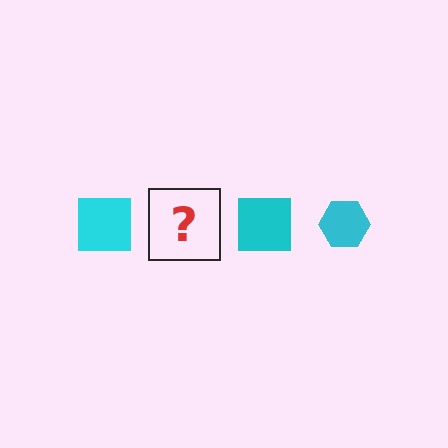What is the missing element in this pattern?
The missing element is a cyan hexagon.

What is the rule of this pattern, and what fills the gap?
The rule is that the pattern cycles through square, hexagon shapes in cyan. The gap should be filled with a cyan hexagon.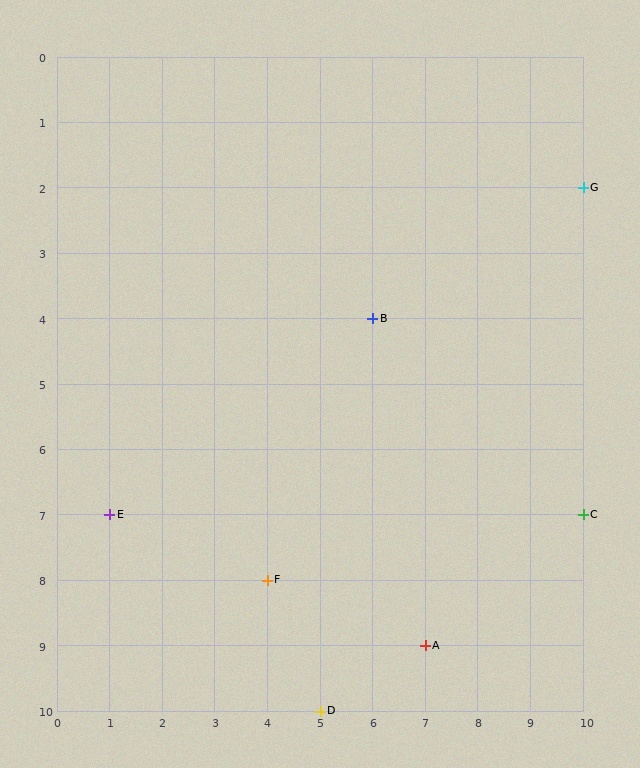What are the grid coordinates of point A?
Point A is at grid coordinates (7, 9).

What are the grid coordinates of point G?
Point G is at grid coordinates (10, 2).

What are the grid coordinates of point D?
Point D is at grid coordinates (5, 10).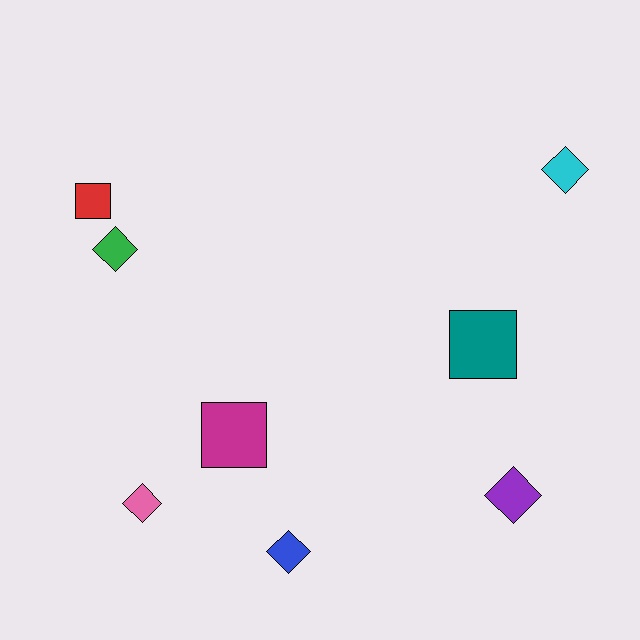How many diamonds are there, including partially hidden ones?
There are 5 diamonds.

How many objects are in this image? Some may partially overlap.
There are 8 objects.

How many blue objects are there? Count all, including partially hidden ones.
There is 1 blue object.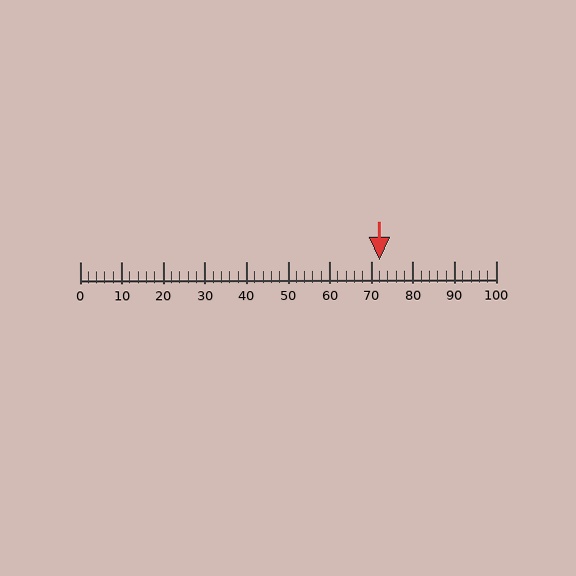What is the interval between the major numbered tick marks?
The major tick marks are spaced 10 units apart.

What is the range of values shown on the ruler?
The ruler shows values from 0 to 100.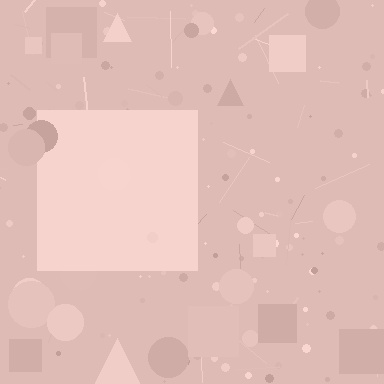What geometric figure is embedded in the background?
A square is embedded in the background.